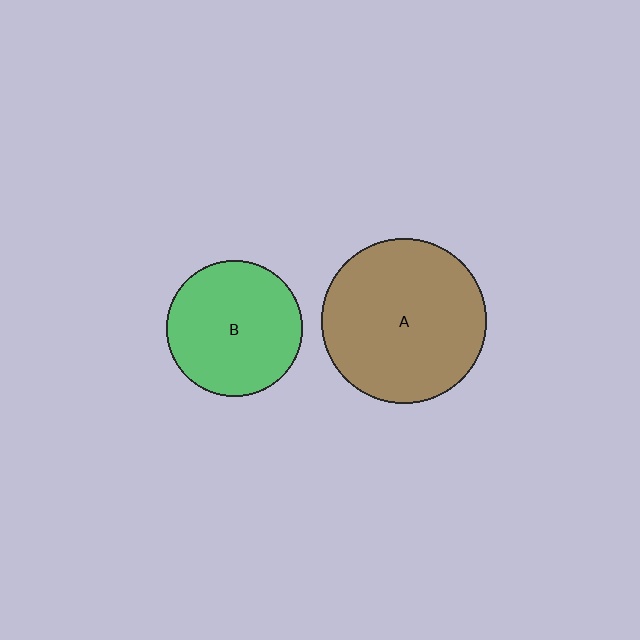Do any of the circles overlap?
No, none of the circles overlap.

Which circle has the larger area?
Circle A (brown).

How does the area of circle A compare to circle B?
Approximately 1.4 times.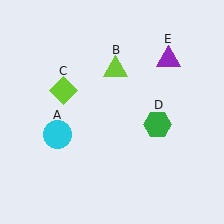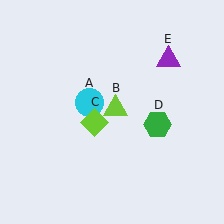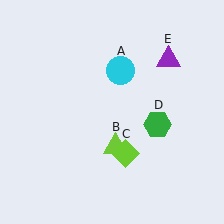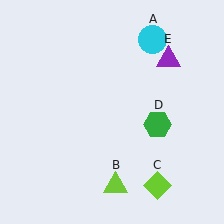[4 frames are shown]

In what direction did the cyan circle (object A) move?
The cyan circle (object A) moved up and to the right.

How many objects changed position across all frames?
3 objects changed position: cyan circle (object A), lime triangle (object B), lime diamond (object C).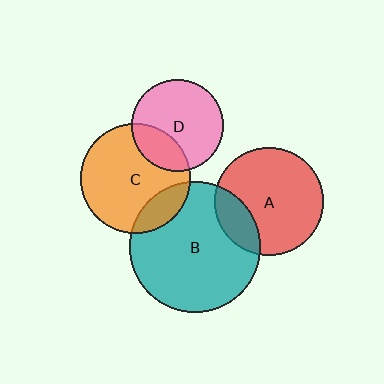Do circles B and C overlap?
Yes.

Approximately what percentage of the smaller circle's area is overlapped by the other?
Approximately 15%.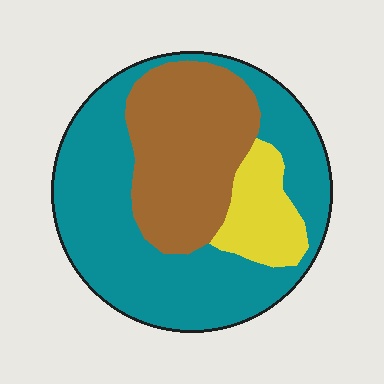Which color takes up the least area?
Yellow, at roughly 10%.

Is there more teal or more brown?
Teal.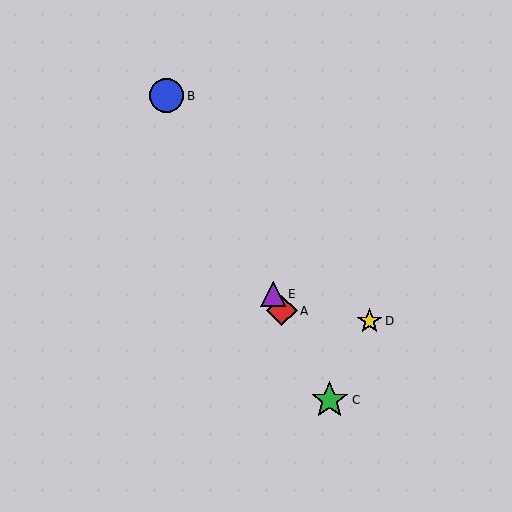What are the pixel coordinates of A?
Object A is at (282, 311).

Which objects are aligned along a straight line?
Objects A, B, C, E are aligned along a straight line.